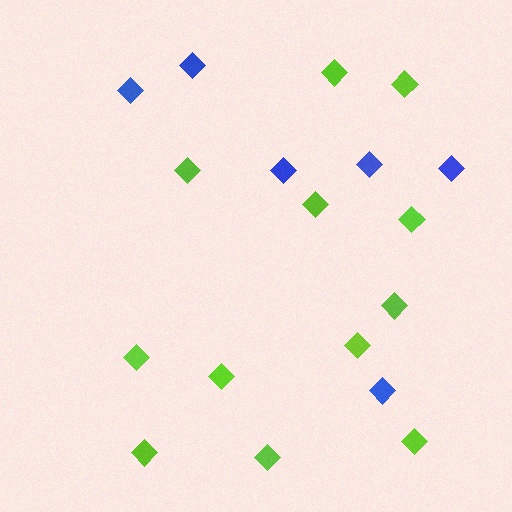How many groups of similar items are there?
There are 2 groups: one group of lime diamonds (12) and one group of blue diamonds (6).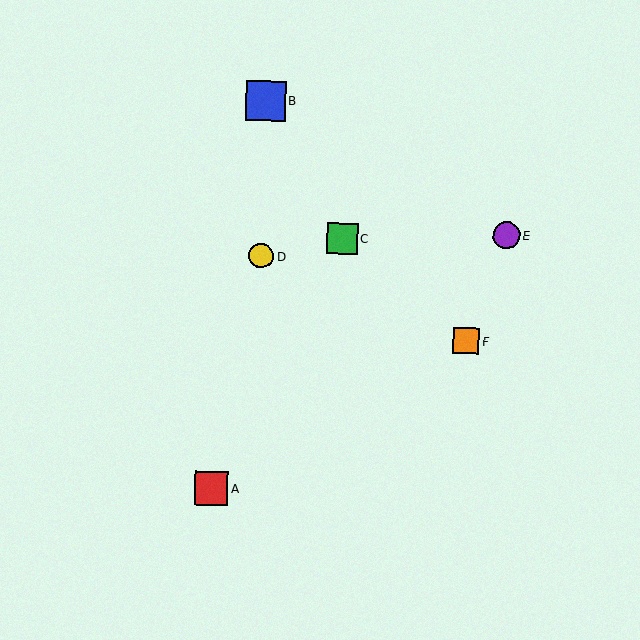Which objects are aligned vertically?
Objects B, D are aligned vertically.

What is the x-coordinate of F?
Object F is at x≈466.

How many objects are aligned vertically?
2 objects (B, D) are aligned vertically.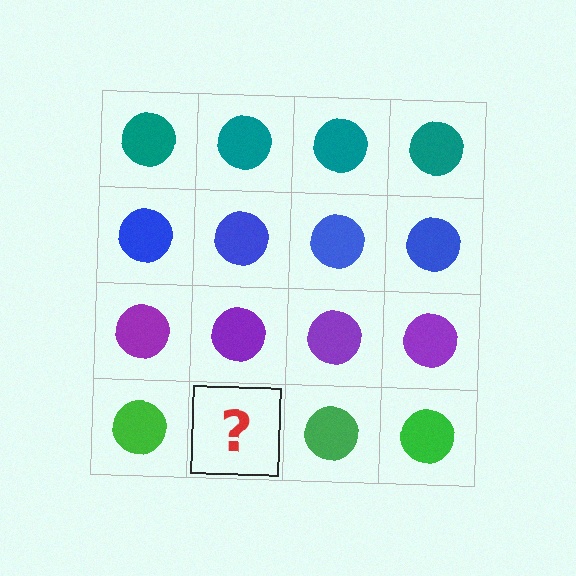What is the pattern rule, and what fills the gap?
The rule is that each row has a consistent color. The gap should be filled with a green circle.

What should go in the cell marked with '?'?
The missing cell should contain a green circle.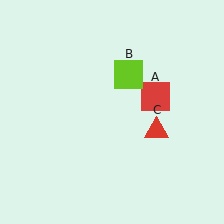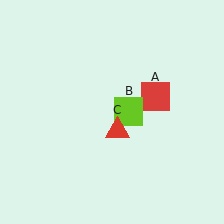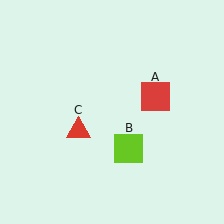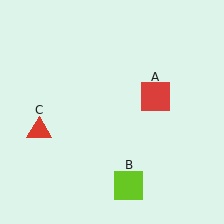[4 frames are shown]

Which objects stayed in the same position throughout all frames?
Red square (object A) remained stationary.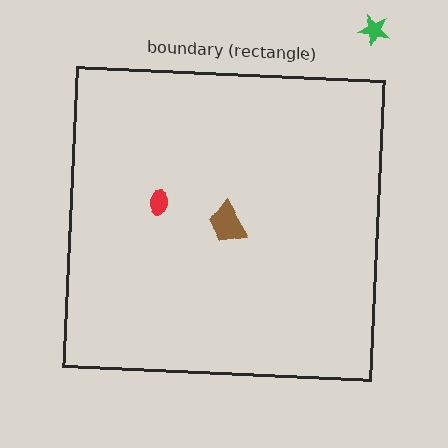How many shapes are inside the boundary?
2 inside, 1 outside.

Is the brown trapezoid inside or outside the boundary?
Inside.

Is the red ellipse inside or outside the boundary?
Inside.